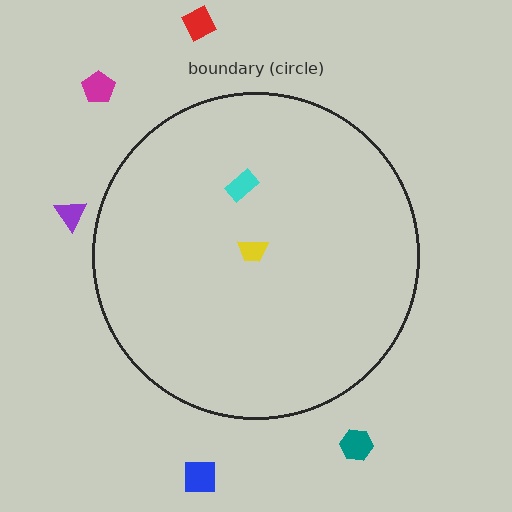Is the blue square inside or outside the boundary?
Outside.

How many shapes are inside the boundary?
2 inside, 5 outside.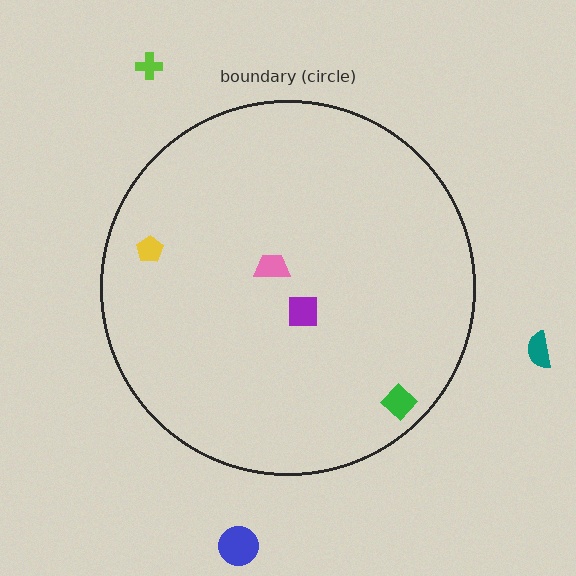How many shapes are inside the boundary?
4 inside, 3 outside.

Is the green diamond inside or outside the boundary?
Inside.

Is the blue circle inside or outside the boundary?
Outside.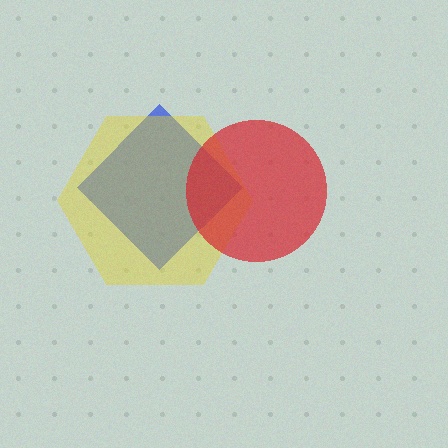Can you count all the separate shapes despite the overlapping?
Yes, there are 3 separate shapes.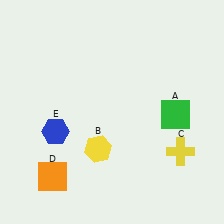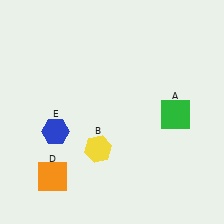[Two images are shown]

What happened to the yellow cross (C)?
The yellow cross (C) was removed in Image 2. It was in the bottom-right area of Image 1.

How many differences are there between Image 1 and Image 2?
There is 1 difference between the two images.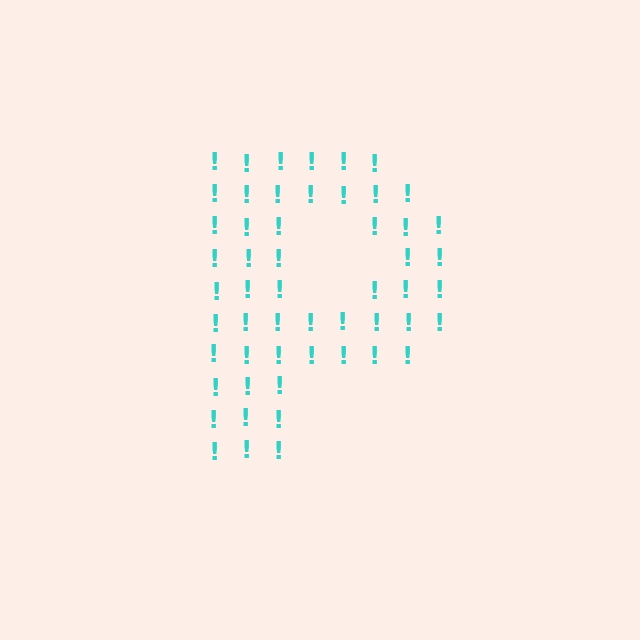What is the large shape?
The large shape is the letter P.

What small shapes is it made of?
It is made of small exclamation marks.